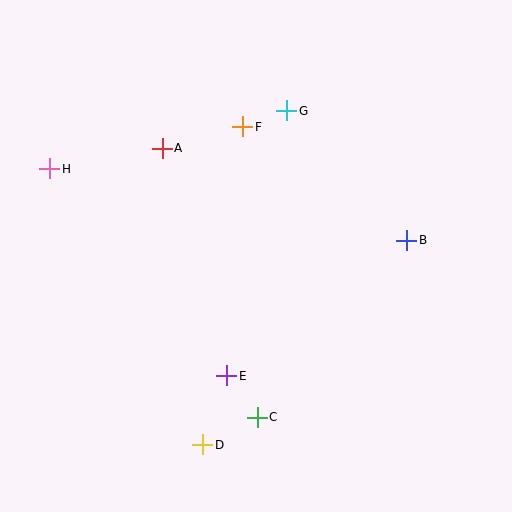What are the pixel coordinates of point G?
Point G is at (287, 111).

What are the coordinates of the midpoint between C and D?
The midpoint between C and D is at (230, 431).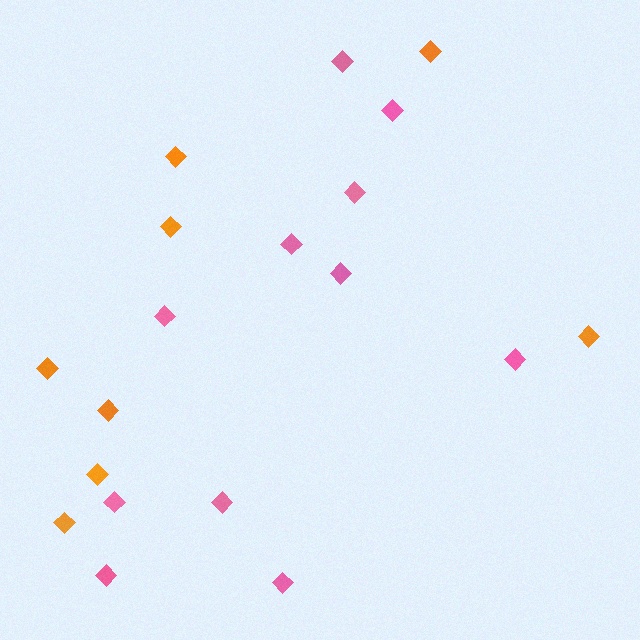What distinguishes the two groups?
There are 2 groups: one group of orange diamonds (8) and one group of pink diamonds (11).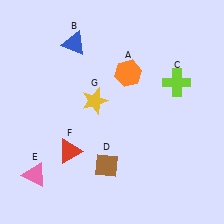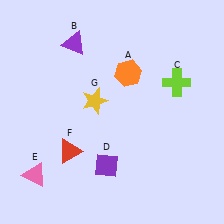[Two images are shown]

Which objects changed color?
B changed from blue to purple. D changed from brown to purple.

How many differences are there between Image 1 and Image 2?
There are 2 differences between the two images.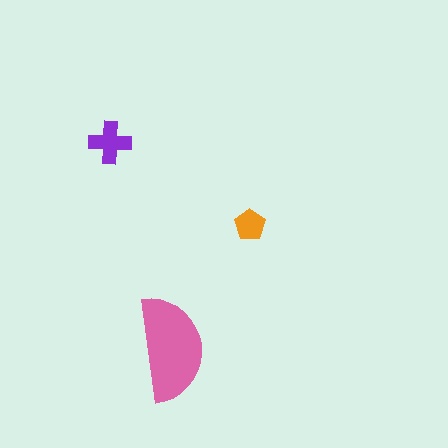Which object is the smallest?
The orange pentagon.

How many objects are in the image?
There are 3 objects in the image.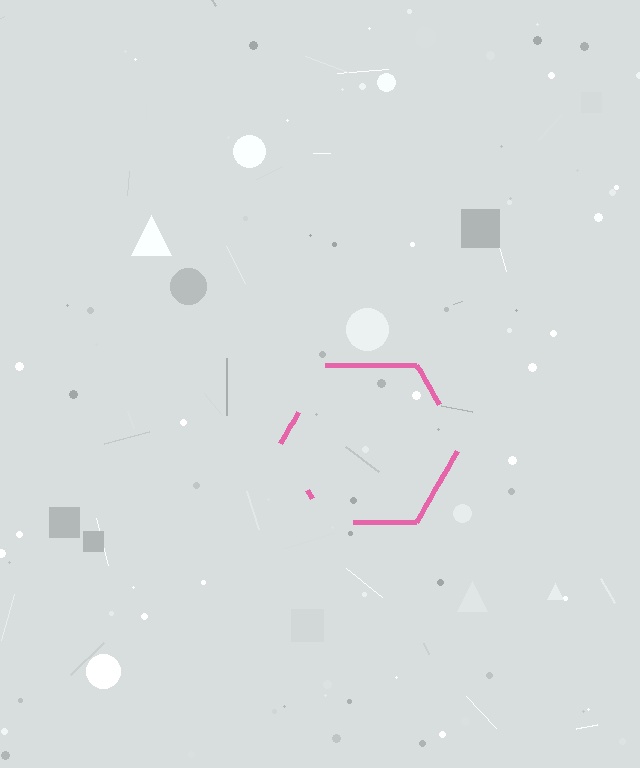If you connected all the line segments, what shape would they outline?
They would outline a hexagon.